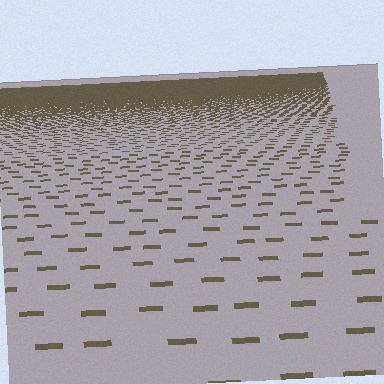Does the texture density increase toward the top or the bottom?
Density increases toward the top.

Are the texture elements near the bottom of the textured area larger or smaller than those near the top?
Larger. Near the bottom, elements are closer to the viewer and appear at a bigger on-screen size.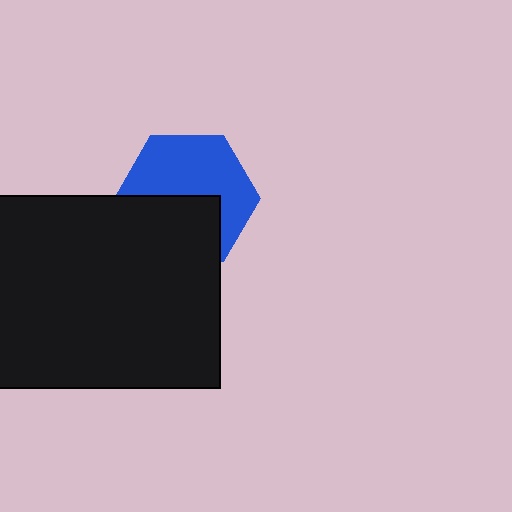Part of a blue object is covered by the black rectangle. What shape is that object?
It is a hexagon.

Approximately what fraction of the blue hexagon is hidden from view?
Roughly 43% of the blue hexagon is hidden behind the black rectangle.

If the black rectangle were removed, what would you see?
You would see the complete blue hexagon.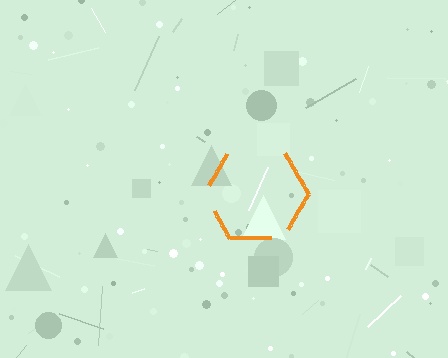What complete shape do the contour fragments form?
The contour fragments form a hexagon.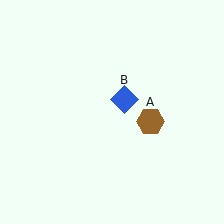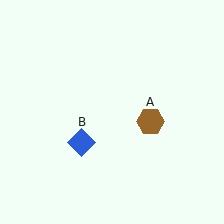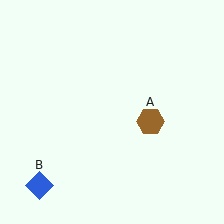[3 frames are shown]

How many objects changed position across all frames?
1 object changed position: blue diamond (object B).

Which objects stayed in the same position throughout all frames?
Brown hexagon (object A) remained stationary.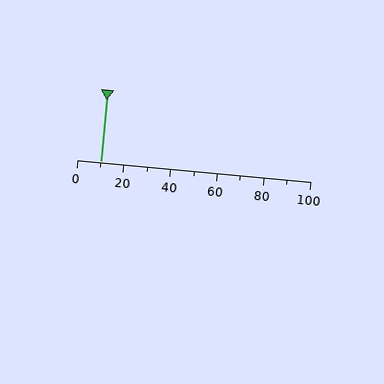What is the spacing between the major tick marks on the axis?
The major ticks are spaced 20 apart.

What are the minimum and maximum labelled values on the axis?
The axis runs from 0 to 100.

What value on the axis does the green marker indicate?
The marker indicates approximately 10.